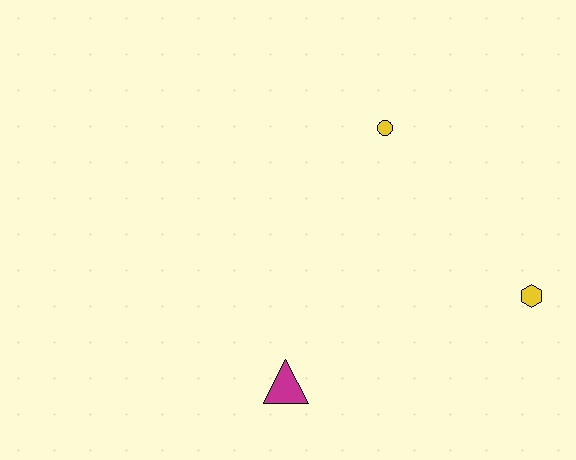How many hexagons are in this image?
There is 1 hexagon.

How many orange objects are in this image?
There are no orange objects.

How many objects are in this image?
There are 3 objects.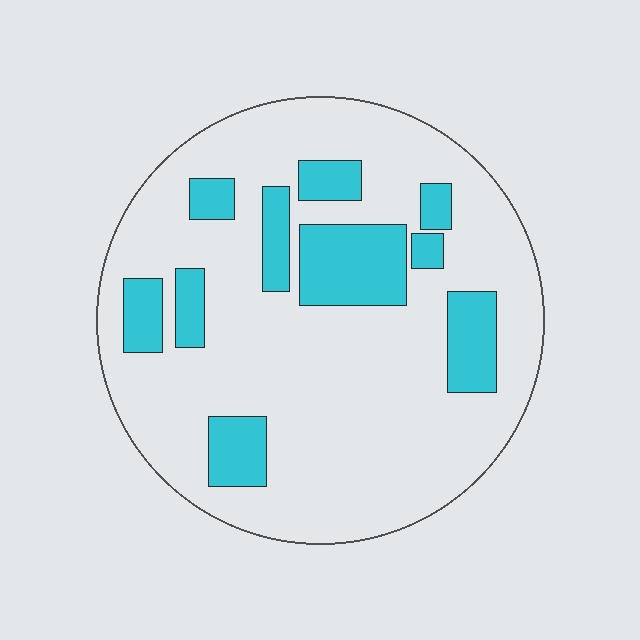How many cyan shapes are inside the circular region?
10.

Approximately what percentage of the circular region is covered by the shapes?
Approximately 20%.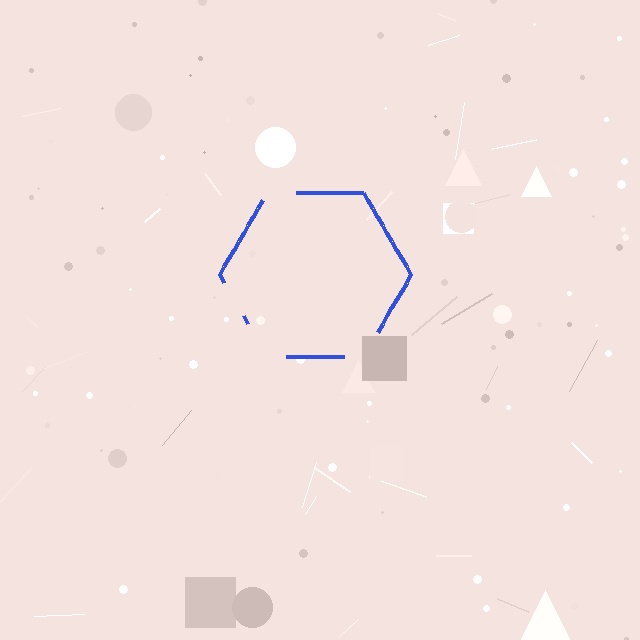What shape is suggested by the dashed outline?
The dashed outline suggests a hexagon.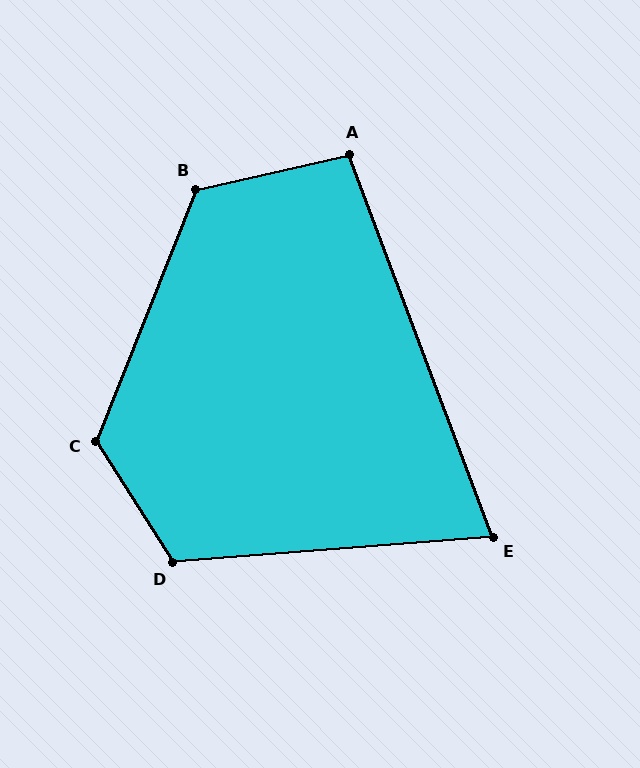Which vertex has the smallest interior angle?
E, at approximately 74 degrees.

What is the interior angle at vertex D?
Approximately 118 degrees (obtuse).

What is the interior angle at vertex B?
Approximately 124 degrees (obtuse).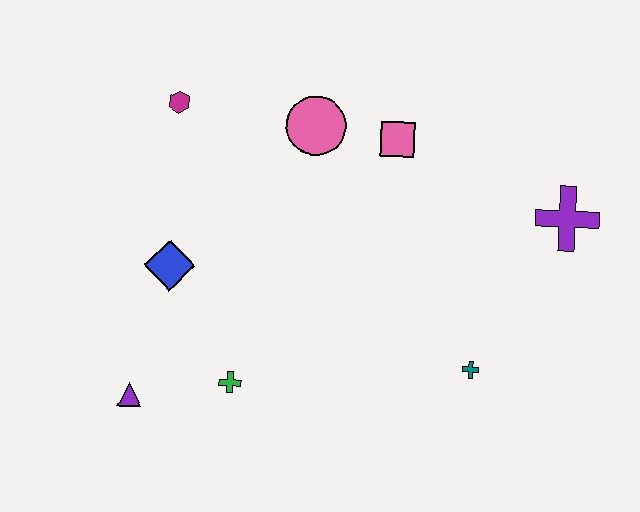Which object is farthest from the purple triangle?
The purple cross is farthest from the purple triangle.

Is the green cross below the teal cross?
Yes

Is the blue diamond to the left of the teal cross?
Yes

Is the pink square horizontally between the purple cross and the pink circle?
Yes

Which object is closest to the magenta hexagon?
The pink circle is closest to the magenta hexagon.